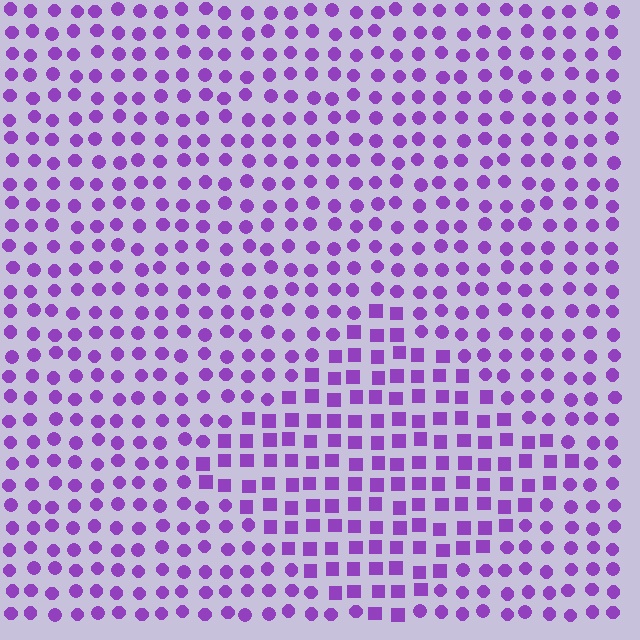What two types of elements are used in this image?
The image uses squares inside the diamond region and circles outside it.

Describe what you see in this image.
The image is filled with small purple elements arranged in a uniform grid. A diamond-shaped region contains squares, while the surrounding area contains circles. The boundary is defined purely by the change in element shape.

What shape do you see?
I see a diamond.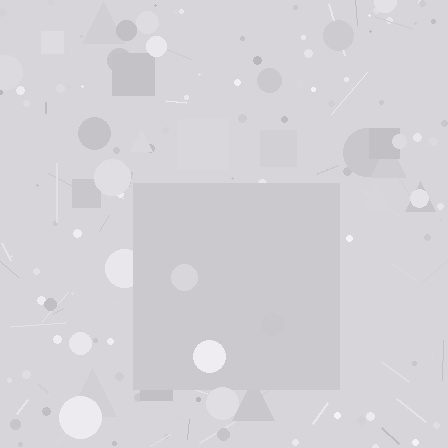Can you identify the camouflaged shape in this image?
The camouflaged shape is a square.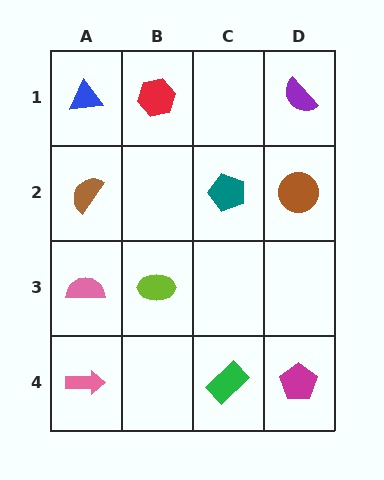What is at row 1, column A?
A blue triangle.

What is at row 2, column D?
A brown circle.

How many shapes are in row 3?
2 shapes.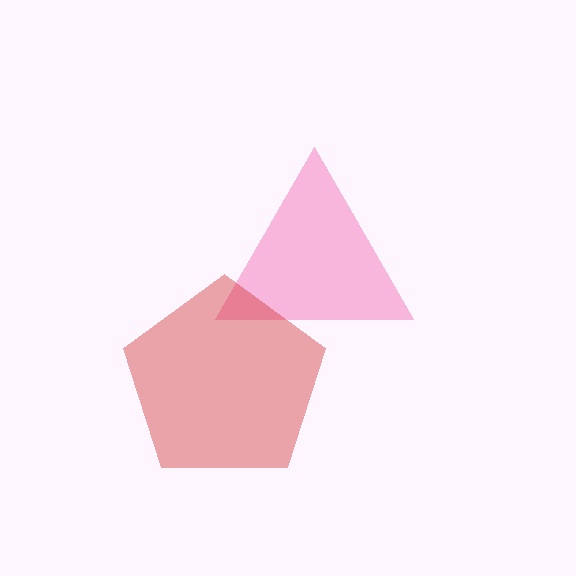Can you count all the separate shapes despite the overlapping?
Yes, there are 2 separate shapes.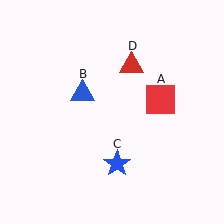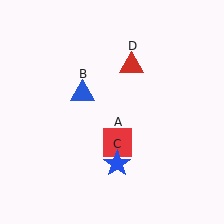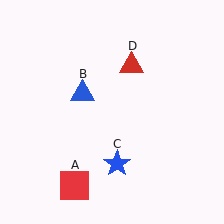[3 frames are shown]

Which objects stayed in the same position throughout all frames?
Blue triangle (object B) and blue star (object C) and red triangle (object D) remained stationary.